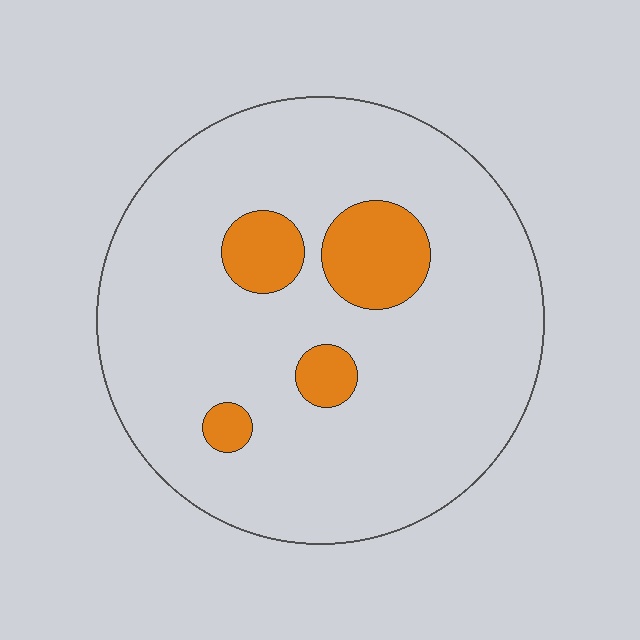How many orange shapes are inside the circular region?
4.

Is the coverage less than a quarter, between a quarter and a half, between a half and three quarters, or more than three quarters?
Less than a quarter.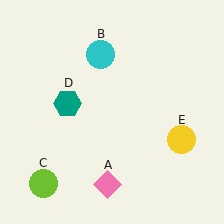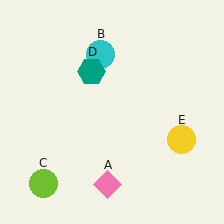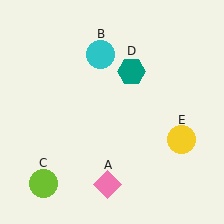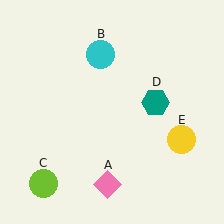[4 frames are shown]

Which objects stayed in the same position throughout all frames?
Pink diamond (object A) and cyan circle (object B) and lime circle (object C) and yellow circle (object E) remained stationary.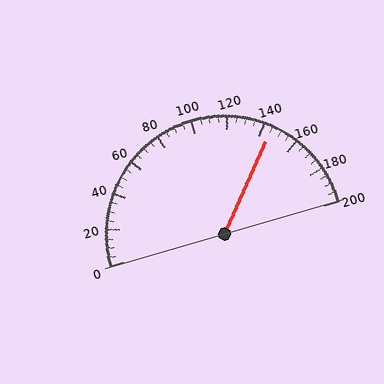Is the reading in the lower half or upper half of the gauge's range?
The reading is in the upper half of the range (0 to 200).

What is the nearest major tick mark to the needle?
The nearest major tick mark is 140.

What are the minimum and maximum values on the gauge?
The gauge ranges from 0 to 200.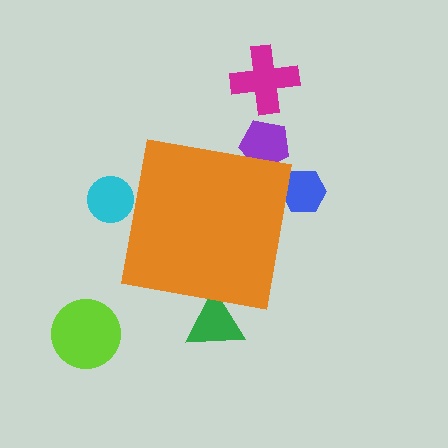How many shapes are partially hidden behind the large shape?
4 shapes are partially hidden.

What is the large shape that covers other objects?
An orange square.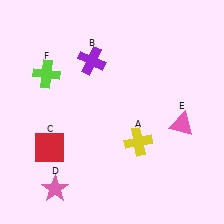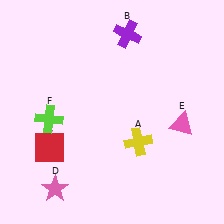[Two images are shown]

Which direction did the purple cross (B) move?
The purple cross (B) moved right.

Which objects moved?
The objects that moved are: the purple cross (B), the lime cross (F).